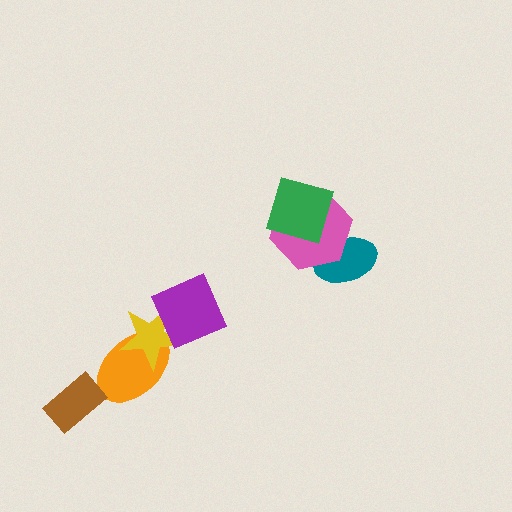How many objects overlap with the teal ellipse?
1 object overlaps with the teal ellipse.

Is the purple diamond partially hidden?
No, no other shape covers it.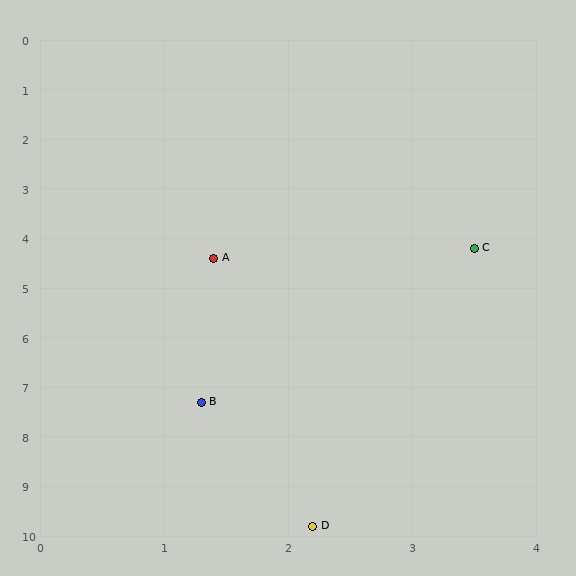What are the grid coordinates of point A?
Point A is at approximately (1.4, 4.4).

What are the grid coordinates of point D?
Point D is at approximately (2.2, 9.8).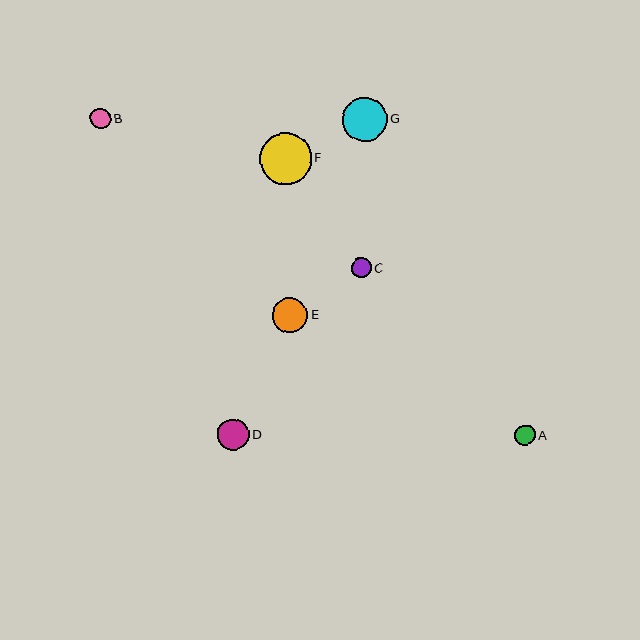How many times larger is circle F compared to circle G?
Circle F is approximately 1.2 times the size of circle G.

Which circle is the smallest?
Circle C is the smallest with a size of approximately 20 pixels.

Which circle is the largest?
Circle F is the largest with a size of approximately 52 pixels.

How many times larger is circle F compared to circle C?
Circle F is approximately 2.6 times the size of circle C.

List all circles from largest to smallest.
From largest to smallest: F, G, E, D, B, A, C.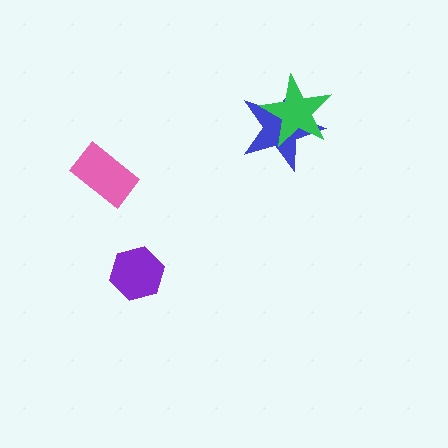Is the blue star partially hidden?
Yes, it is partially covered by another shape.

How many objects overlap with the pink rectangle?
0 objects overlap with the pink rectangle.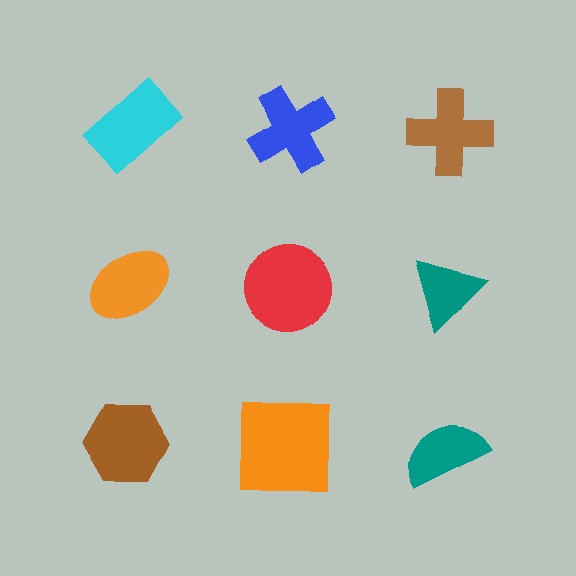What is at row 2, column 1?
An orange ellipse.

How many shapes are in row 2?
3 shapes.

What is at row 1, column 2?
A blue cross.